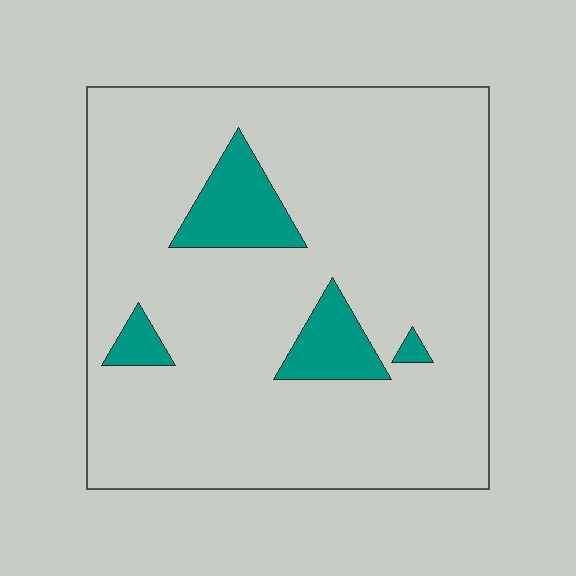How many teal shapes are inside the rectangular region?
4.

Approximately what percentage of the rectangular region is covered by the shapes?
Approximately 10%.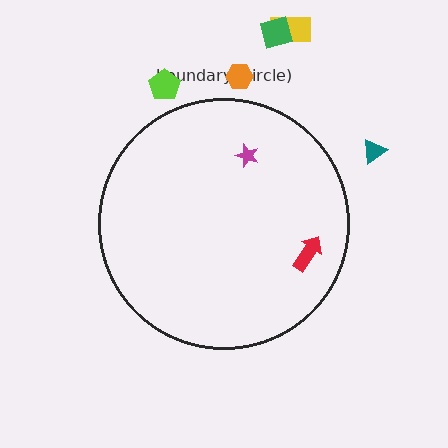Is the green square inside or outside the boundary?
Outside.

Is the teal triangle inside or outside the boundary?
Outside.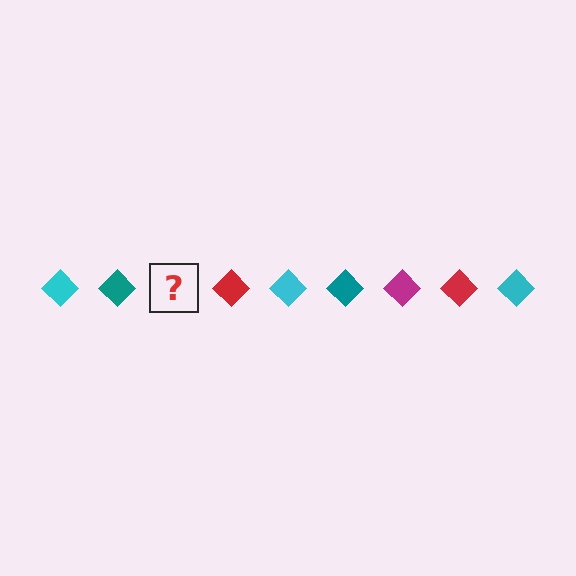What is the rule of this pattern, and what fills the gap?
The rule is that the pattern cycles through cyan, teal, magenta, red diamonds. The gap should be filled with a magenta diamond.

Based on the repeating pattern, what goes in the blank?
The blank should be a magenta diamond.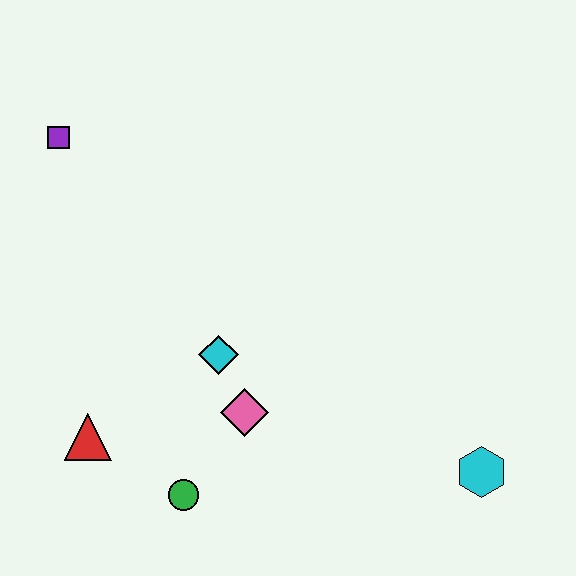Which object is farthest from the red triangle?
The cyan hexagon is farthest from the red triangle.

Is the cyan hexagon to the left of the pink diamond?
No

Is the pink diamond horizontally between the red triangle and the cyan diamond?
No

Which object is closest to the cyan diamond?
The pink diamond is closest to the cyan diamond.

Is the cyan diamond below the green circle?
No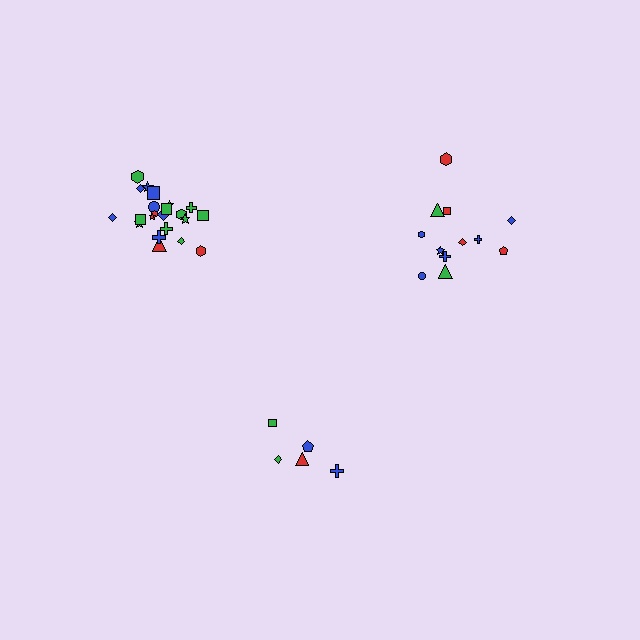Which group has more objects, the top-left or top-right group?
The top-left group.